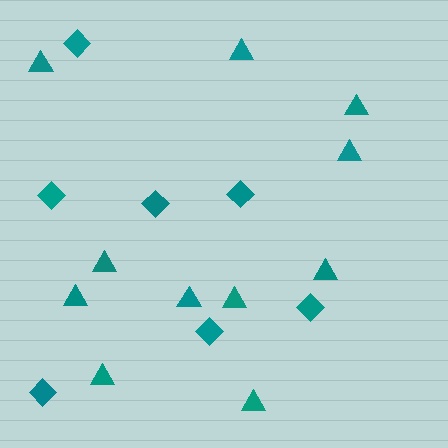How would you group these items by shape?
There are 2 groups: one group of diamonds (7) and one group of triangles (11).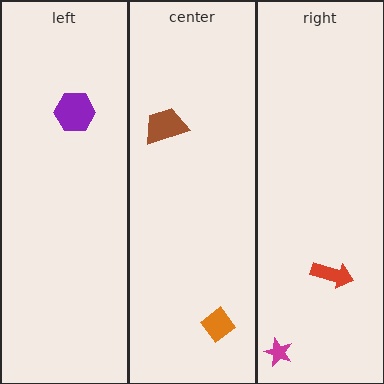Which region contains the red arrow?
The right region.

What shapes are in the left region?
The purple hexagon.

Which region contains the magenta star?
The right region.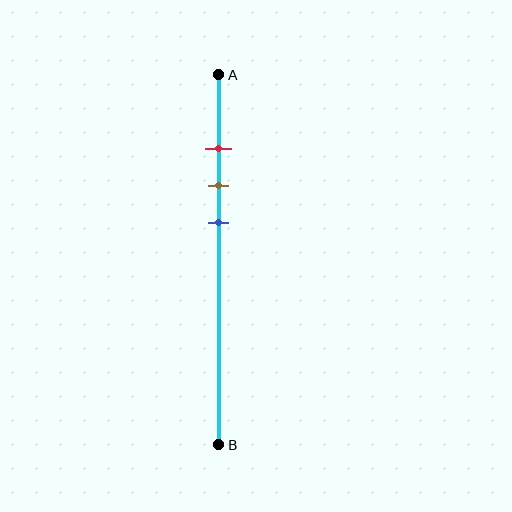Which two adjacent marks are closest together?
The red and brown marks are the closest adjacent pair.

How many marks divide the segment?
There are 3 marks dividing the segment.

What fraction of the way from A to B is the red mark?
The red mark is approximately 20% (0.2) of the way from A to B.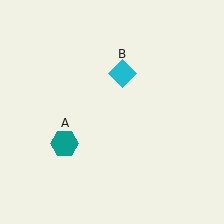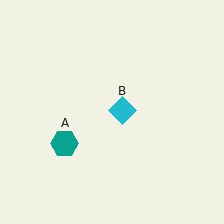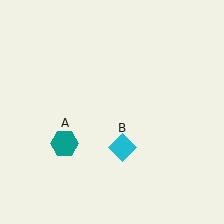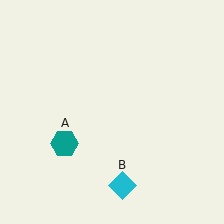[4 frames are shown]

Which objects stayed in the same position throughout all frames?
Teal hexagon (object A) remained stationary.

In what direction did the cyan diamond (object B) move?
The cyan diamond (object B) moved down.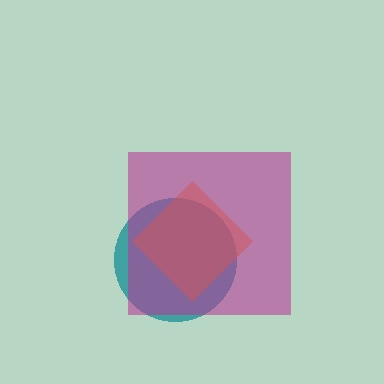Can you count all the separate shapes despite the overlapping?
Yes, there are 3 separate shapes.